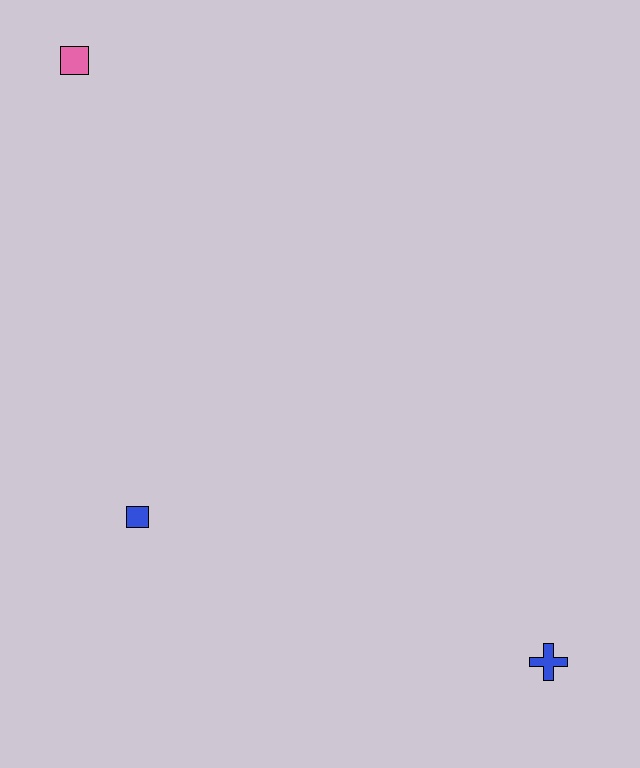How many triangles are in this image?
There are no triangles.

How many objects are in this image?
There are 3 objects.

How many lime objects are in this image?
There are no lime objects.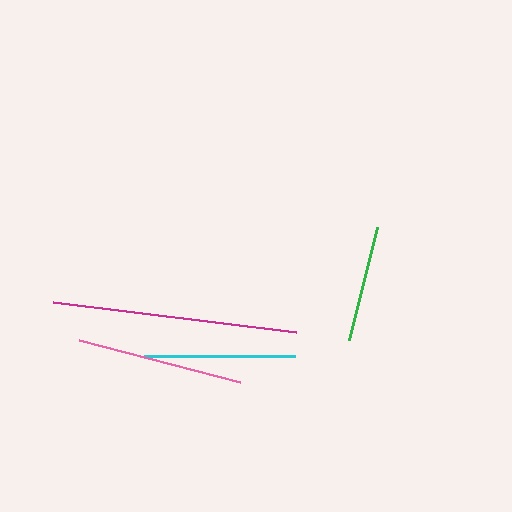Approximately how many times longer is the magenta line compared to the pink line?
The magenta line is approximately 1.5 times the length of the pink line.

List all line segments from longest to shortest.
From longest to shortest: magenta, pink, cyan, green.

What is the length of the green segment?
The green segment is approximately 116 pixels long.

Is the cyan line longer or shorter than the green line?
The cyan line is longer than the green line.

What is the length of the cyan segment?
The cyan segment is approximately 152 pixels long.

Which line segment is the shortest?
The green line is the shortest at approximately 116 pixels.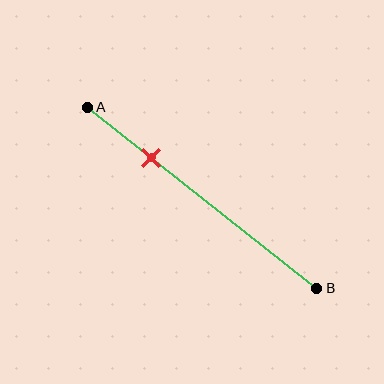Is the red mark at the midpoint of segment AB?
No, the mark is at about 30% from A, not at the 50% midpoint.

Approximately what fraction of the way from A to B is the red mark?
The red mark is approximately 30% of the way from A to B.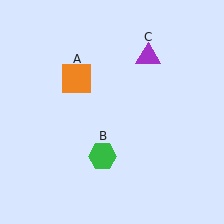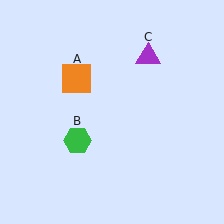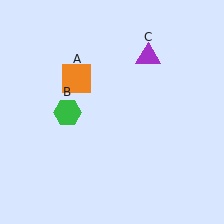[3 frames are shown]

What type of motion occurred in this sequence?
The green hexagon (object B) rotated clockwise around the center of the scene.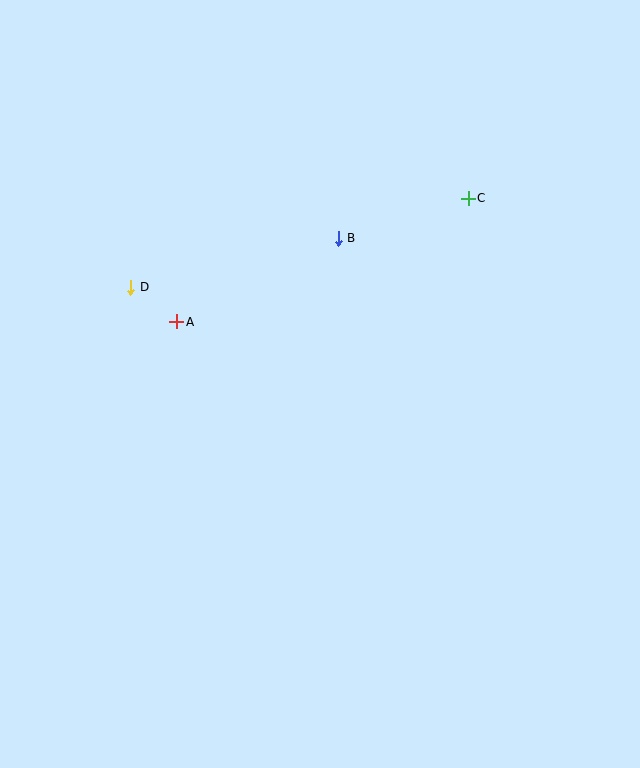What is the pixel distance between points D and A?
The distance between D and A is 58 pixels.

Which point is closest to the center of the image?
Point B at (338, 238) is closest to the center.